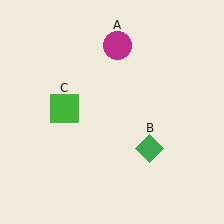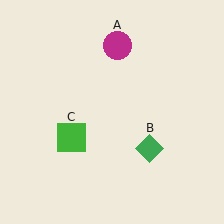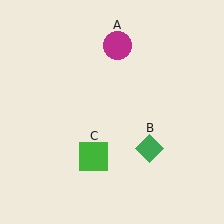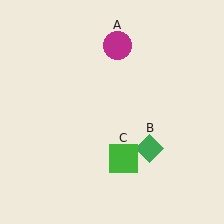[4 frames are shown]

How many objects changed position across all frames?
1 object changed position: green square (object C).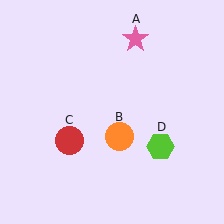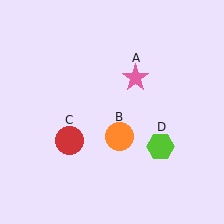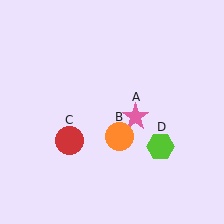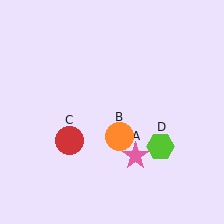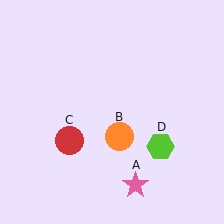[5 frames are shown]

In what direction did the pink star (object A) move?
The pink star (object A) moved down.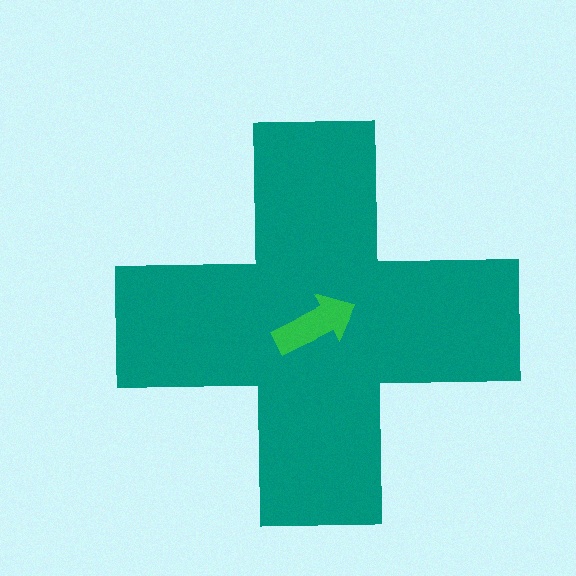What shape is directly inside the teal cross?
The green arrow.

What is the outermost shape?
The teal cross.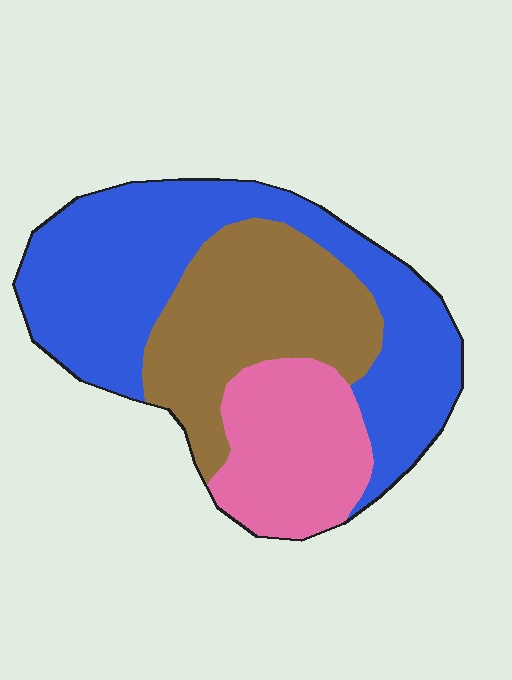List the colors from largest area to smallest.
From largest to smallest: blue, brown, pink.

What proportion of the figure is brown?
Brown covers 30% of the figure.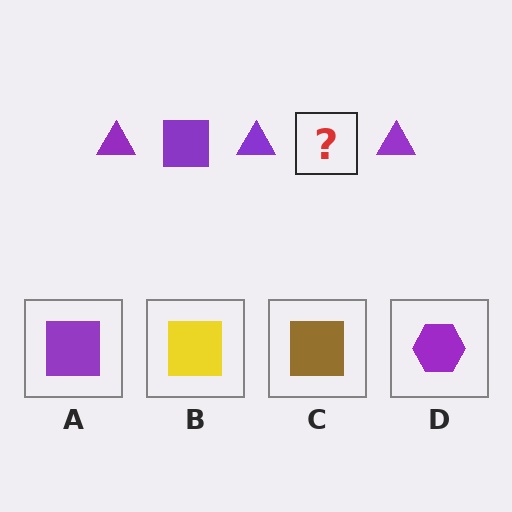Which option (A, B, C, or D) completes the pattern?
A.